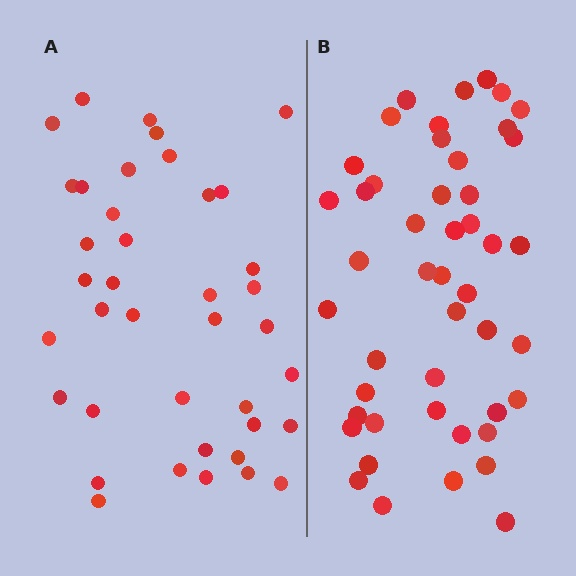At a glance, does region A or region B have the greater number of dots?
Region B (the right region) has more dots.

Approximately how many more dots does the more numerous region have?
Region B has roughly 8 or so more dots than region A.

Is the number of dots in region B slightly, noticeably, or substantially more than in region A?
Region B has only slightly more — the two regions are fairly close. The ratio is roughly 1.2 to 1.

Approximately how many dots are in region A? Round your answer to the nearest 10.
About 40 dots. (The exact count is 39, which rounds to 40.)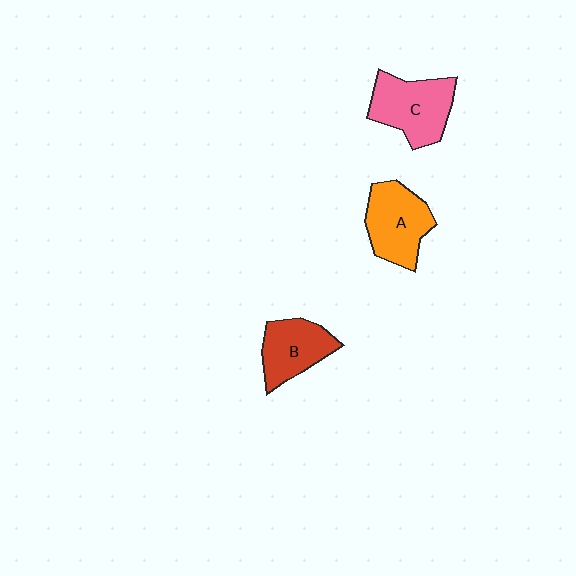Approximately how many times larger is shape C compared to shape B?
Approximately 1.2 times.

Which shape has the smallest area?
Shape B (red).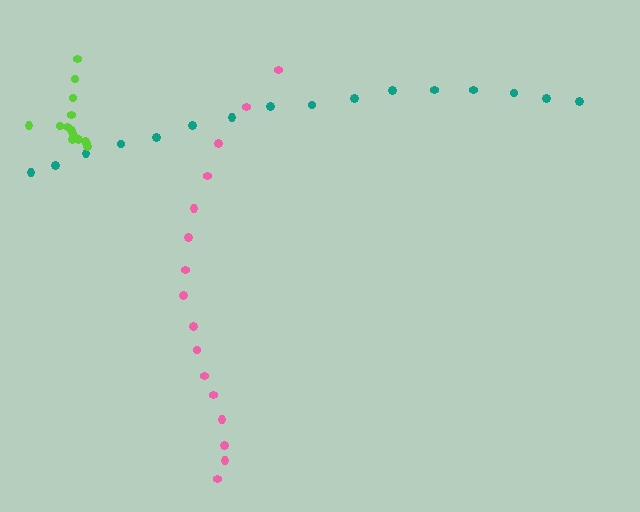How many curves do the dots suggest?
There are 3 distinct paths.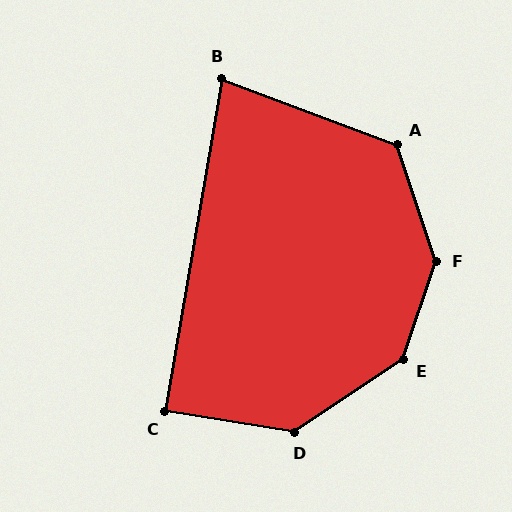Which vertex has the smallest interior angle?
B, at approximately 79 degrees.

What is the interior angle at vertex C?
Approximately 89 degrees (approximately right).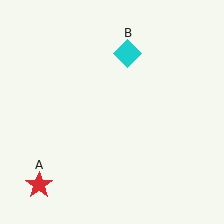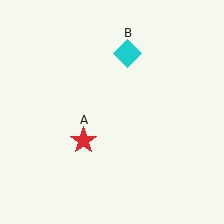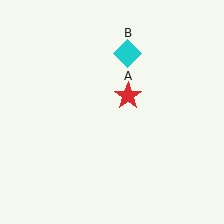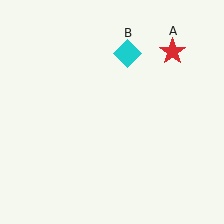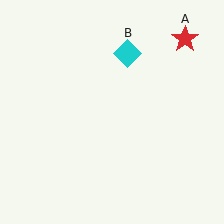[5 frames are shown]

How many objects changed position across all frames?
1 object changed position: red star (object A).